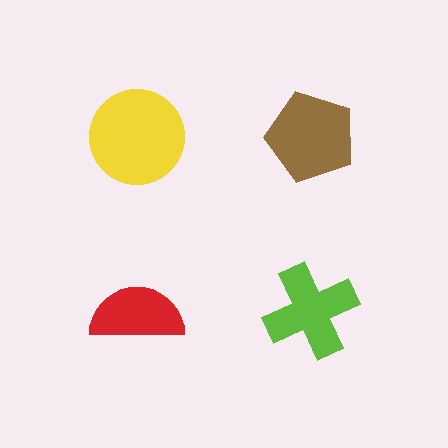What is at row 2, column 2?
A lime cross.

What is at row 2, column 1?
A red semicircle.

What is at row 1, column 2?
A brown pentagon.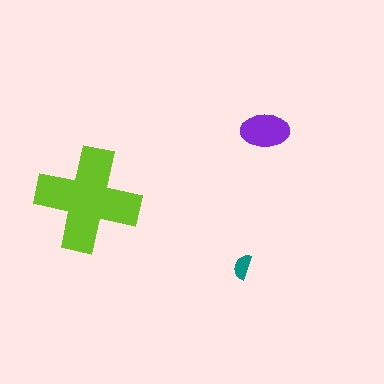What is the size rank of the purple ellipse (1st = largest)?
2nd.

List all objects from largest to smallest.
The lime cross, the purple ellipse, the teal semicircle.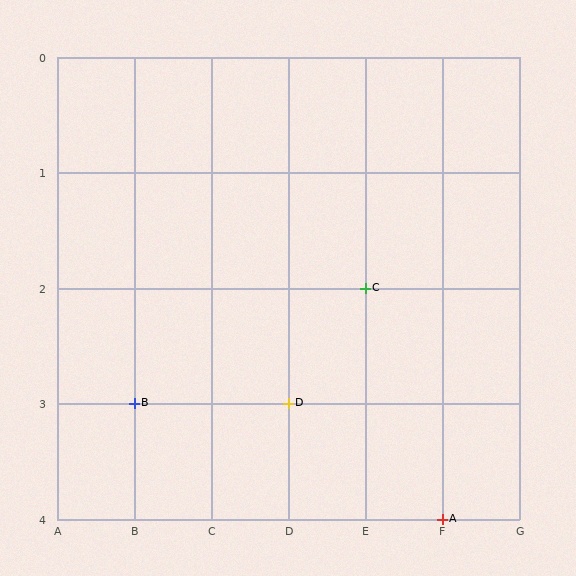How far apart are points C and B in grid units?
Points C and B are 3 columns and 1 row apart (about 3.2 grid units diagonally).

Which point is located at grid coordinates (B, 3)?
Point B is at (B, 3).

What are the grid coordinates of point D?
Point D is at grid coordinates (D, 3).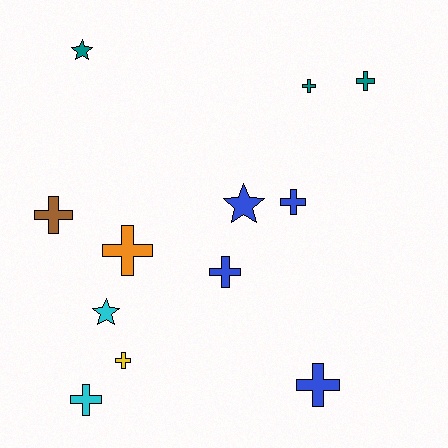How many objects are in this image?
There are 12 objects.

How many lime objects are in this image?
There are no lime objects.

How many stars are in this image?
There are 3 stars.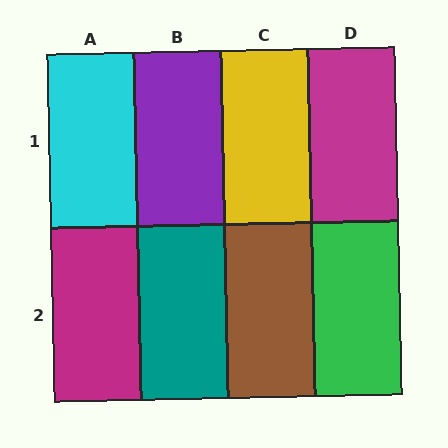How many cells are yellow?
1 cell is yellow.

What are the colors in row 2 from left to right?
Magenta, teal, brown, green.